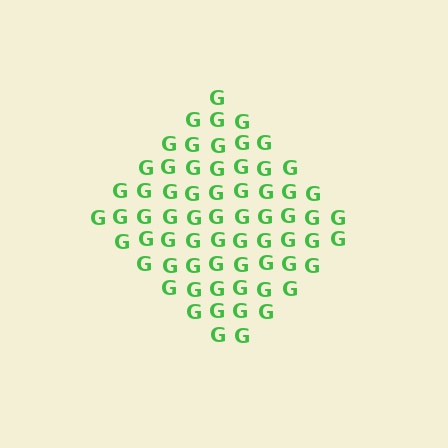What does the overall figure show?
The overall figure shows a diamond.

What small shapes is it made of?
It is made of small letter G's.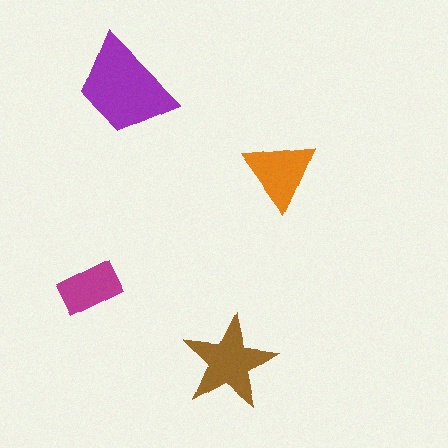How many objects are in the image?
There are 4 objects in the image.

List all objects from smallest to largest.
The magenta rectangle, the orange triangle, the brown star, the purple trapezoid.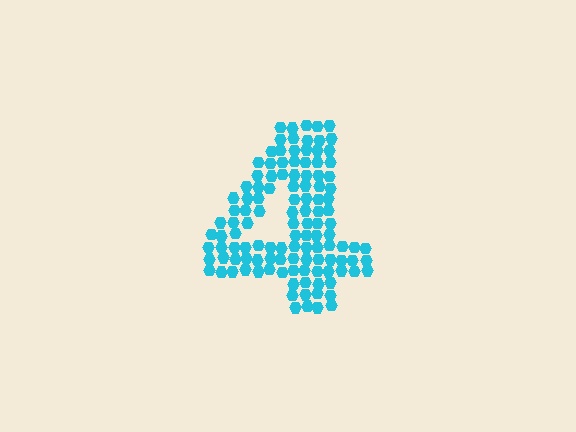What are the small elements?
The small elements are hexagons.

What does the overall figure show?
The overall figure shows the digit 4.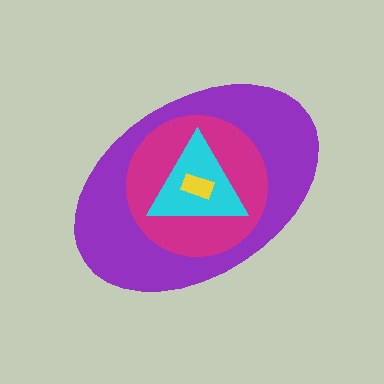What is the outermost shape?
The purple ellipse.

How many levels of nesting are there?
4.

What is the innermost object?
The yellow rectangle.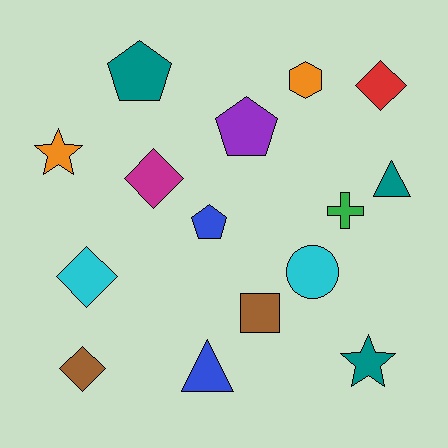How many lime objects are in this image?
There are no lime objects.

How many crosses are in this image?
There is 1 cross.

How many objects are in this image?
There are 15 objects.